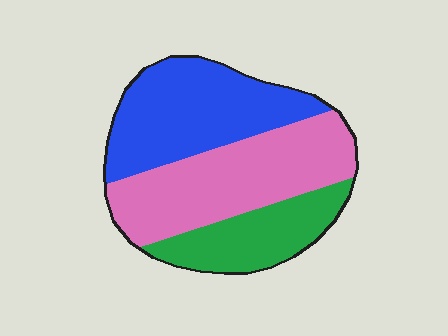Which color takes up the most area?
Pink, at roughly 40%.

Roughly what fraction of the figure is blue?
Blue takes up about three eighths (3/8) of the figure.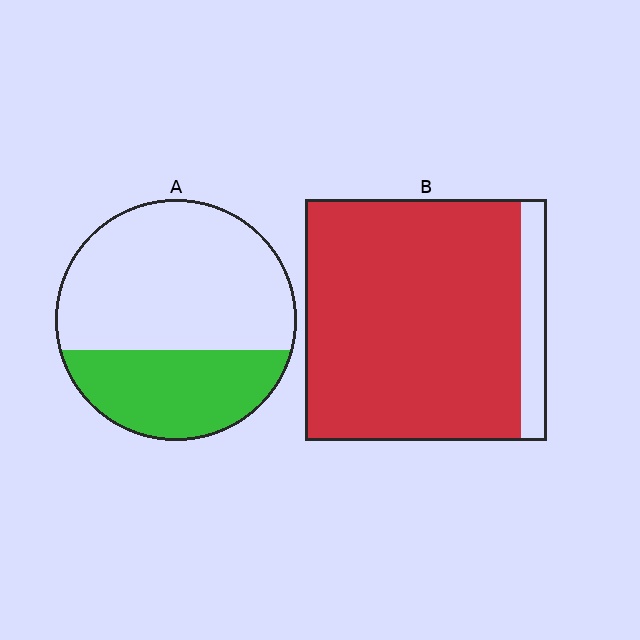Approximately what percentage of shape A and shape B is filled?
A is approximately 35% and B is approximately 90%.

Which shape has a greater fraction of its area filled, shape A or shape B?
Shape B.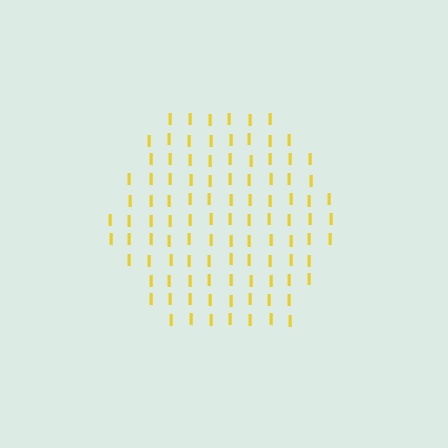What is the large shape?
The large shape is a hexagon.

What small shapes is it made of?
It is made of small letter I's.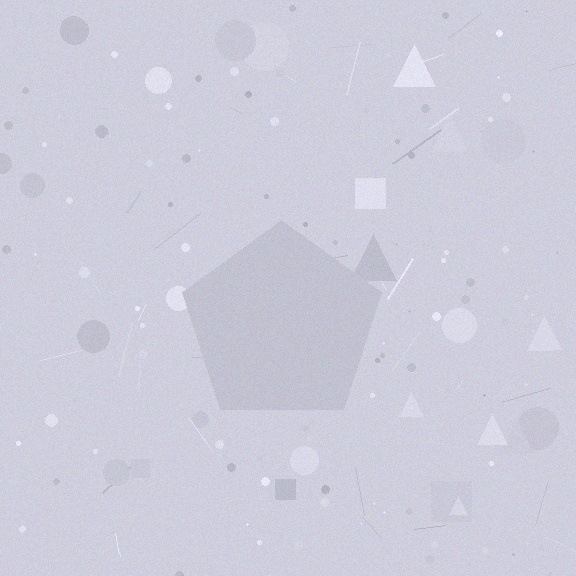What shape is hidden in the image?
A pentagon is hidden in the image.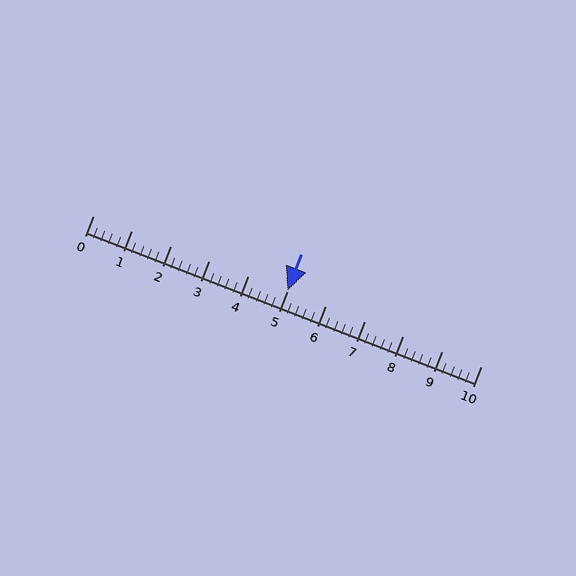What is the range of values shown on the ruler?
The ruler shows values from 0 to 10.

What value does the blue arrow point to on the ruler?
The blue arrow points to approximately 5.0.